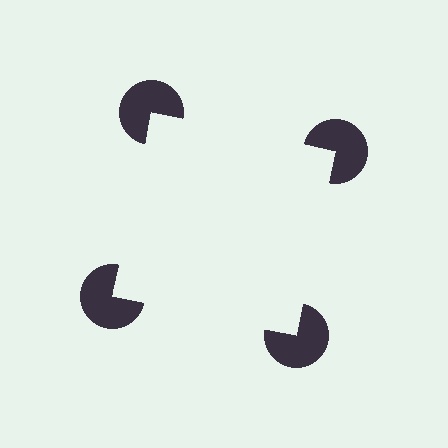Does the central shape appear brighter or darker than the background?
It typically appears slightly brighter than the background, even though no actual brightness change is drawn.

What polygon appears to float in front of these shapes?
An illusory square — its edges are inferred from the aligned wedge cuts in the pac-man discs, not physically drawn.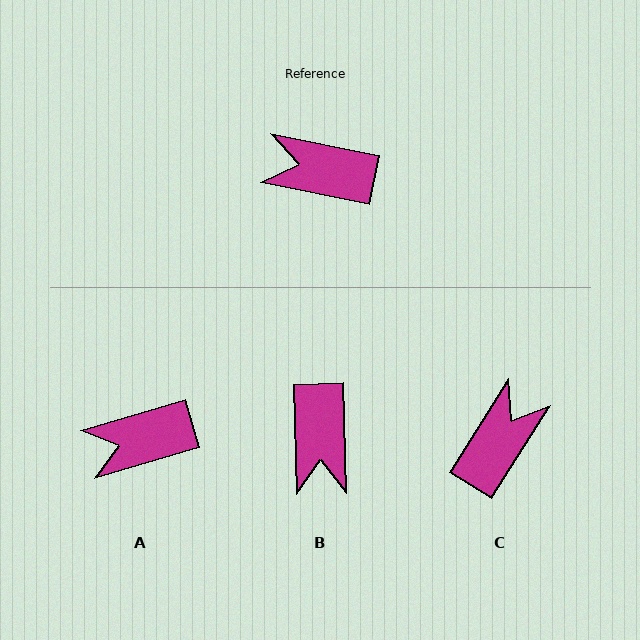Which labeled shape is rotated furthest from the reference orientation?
C, about 111 degrees away.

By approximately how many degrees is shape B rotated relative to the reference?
Approximately 103 degrees counter-clockwise.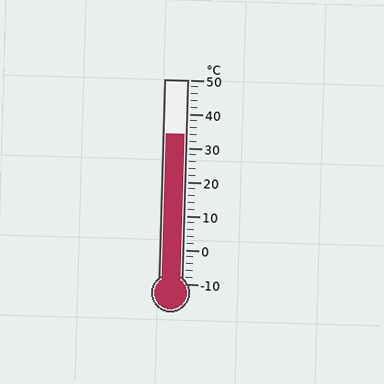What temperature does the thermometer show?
The thermometer shows approximately 34°C.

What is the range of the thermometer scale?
The thermometer scale ranges from -10°C to 50°C.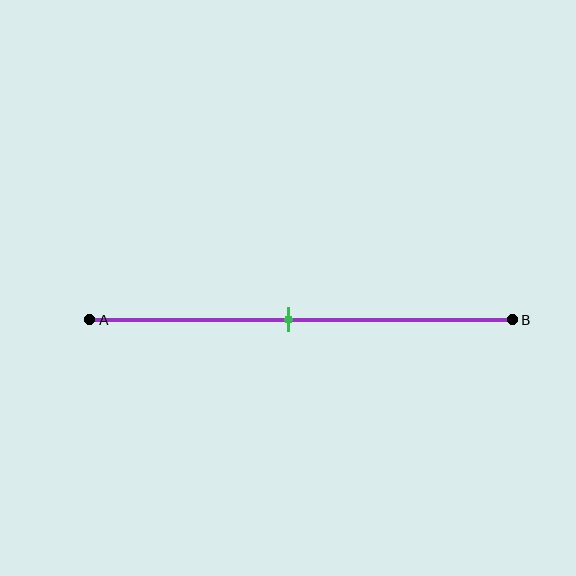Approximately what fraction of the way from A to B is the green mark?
The green mark is approximately 45% of the way from A to B.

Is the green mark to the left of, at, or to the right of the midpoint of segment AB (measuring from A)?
The green mark is to the left of the midpoint of segment AB.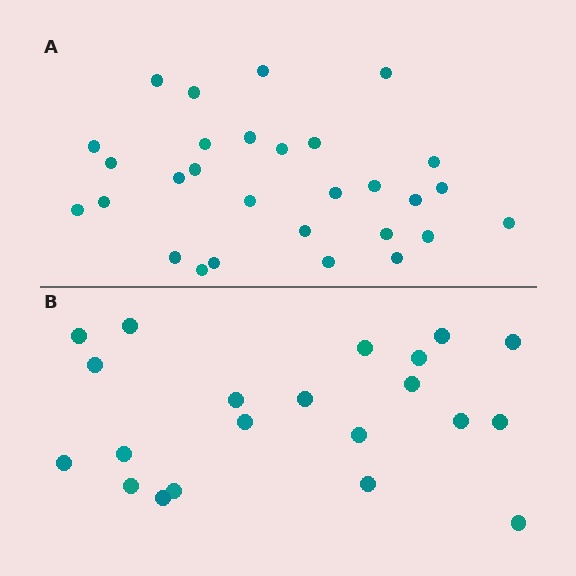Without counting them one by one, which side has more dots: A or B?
Region A (the top region) has more dots.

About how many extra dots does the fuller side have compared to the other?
Region A has roughly 8 or so more dots than region B.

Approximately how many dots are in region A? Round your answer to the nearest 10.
About 30 dots. (The exact count is 29, which rounds to 30.)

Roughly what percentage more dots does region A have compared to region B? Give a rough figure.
About 40% more.